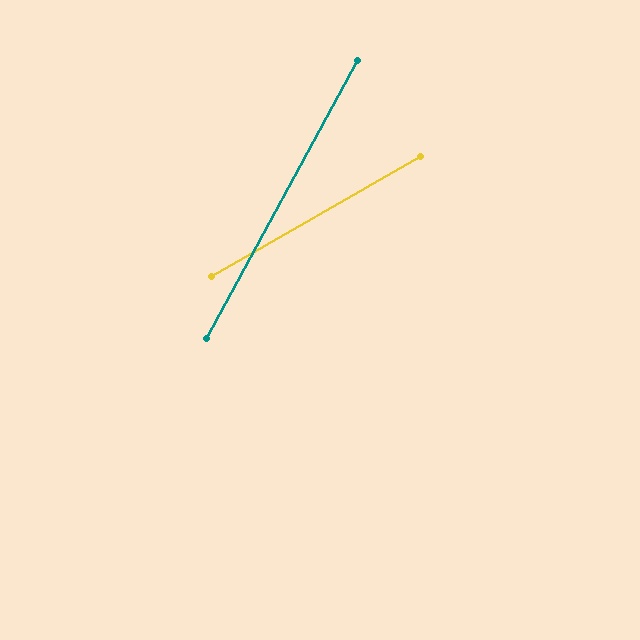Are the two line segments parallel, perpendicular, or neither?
Neither parallel nor perpendicular — they differ by about 32°.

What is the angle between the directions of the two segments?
Approximately 32 degrees.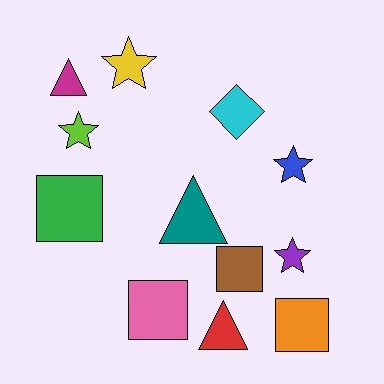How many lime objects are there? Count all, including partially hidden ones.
There is 1 lime object.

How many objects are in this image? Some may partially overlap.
There are 12 objects.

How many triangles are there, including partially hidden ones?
There are 3 triangles.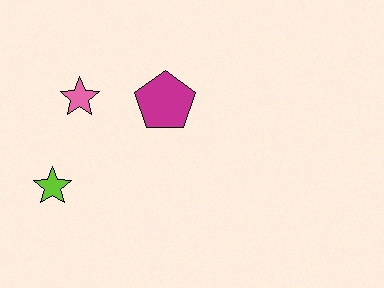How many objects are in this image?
There are 3 objects.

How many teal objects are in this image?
There are no teal objects.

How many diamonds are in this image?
There are no diamonds.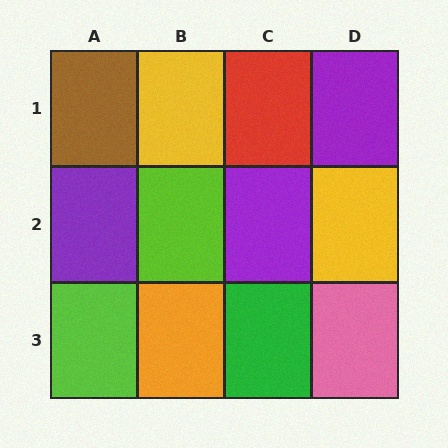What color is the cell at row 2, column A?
Purple.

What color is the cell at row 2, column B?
Lime.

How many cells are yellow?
2 cells are yellow.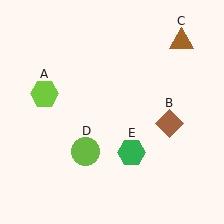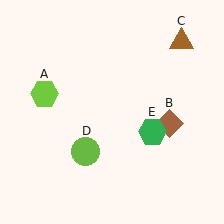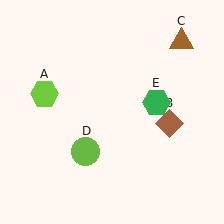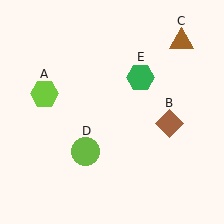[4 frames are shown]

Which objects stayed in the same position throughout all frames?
Lime hexagon (object A) and brown diamond (object B) and brown triangle (object C) and lime circle (object D) remained stationary.